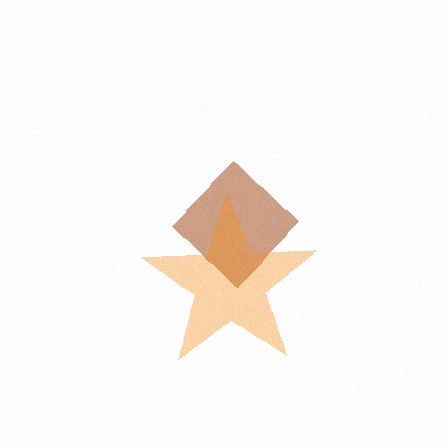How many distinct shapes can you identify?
There are 2 distinct shapes: a brown diamond, an orange star.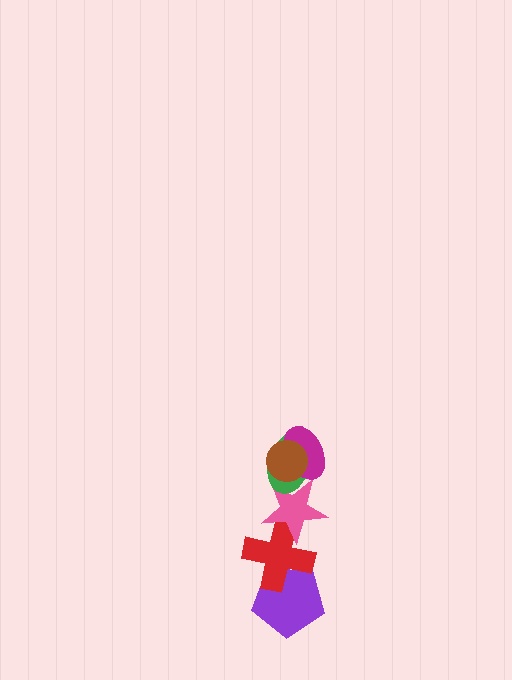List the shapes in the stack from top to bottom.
From top to bottom: the brown circle, the magenta ellipse, the green ellipse, the pink star, the red cross, the purple pentagon.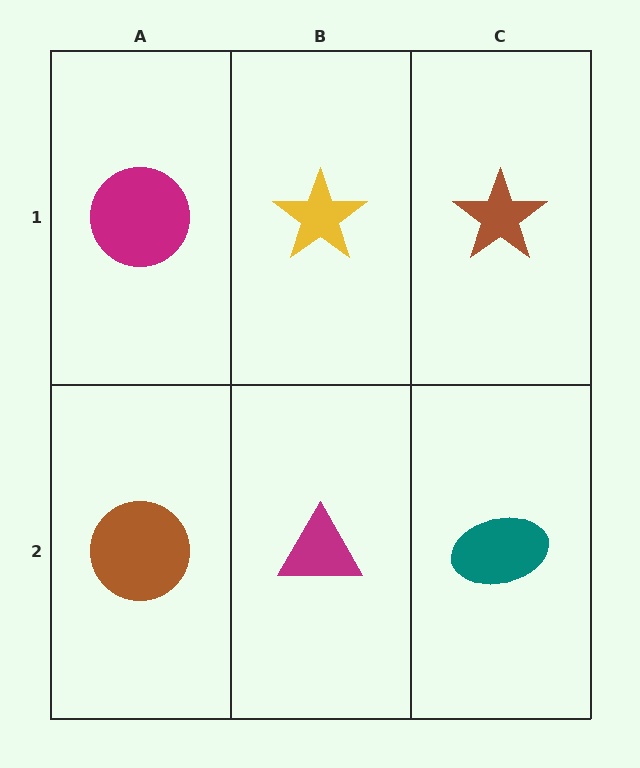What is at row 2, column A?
A brown circle.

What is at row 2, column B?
A magenta triangle.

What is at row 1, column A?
A magenta circle.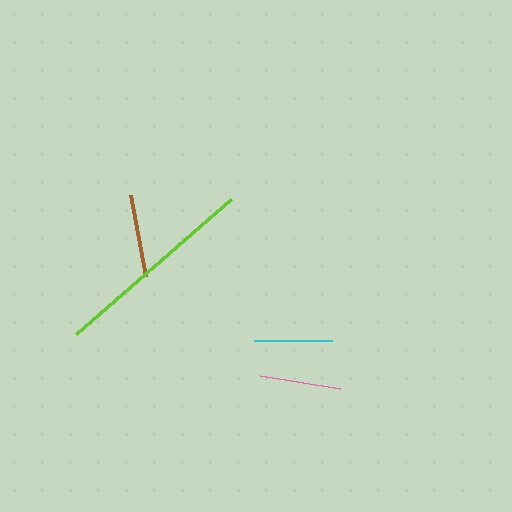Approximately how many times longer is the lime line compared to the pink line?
The lime line is approximately 2.5 times the length of the pink line.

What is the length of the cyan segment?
The cyan segment is approximately 78 pixels long.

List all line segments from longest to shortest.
From longest to shortest: lime, brown, pink, cyan.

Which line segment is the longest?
The lime line is the longest at approximately 206 pixels.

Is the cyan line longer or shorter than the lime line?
The lime line is longer than the cyan line.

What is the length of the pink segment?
The pink segment is approximately 81 pixels long.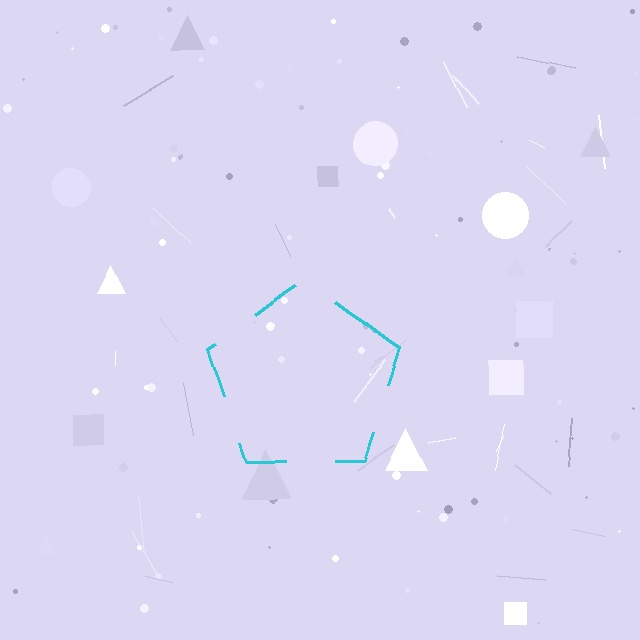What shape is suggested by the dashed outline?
The dashed outline suggests a pentagon.